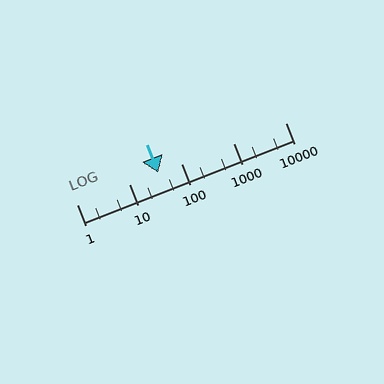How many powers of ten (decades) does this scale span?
The scale spans 4 decades, from 1 to 10000.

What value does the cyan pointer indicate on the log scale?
The pointer indicates approximately 36.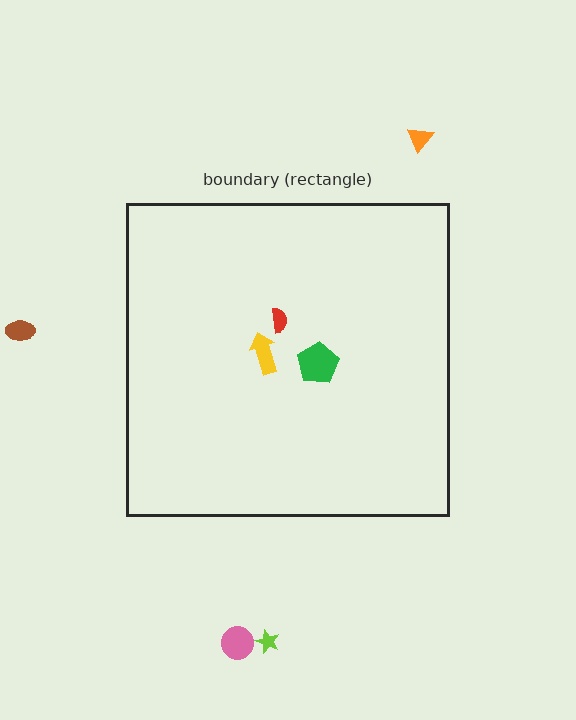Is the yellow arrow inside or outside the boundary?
Inside.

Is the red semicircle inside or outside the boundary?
Inside.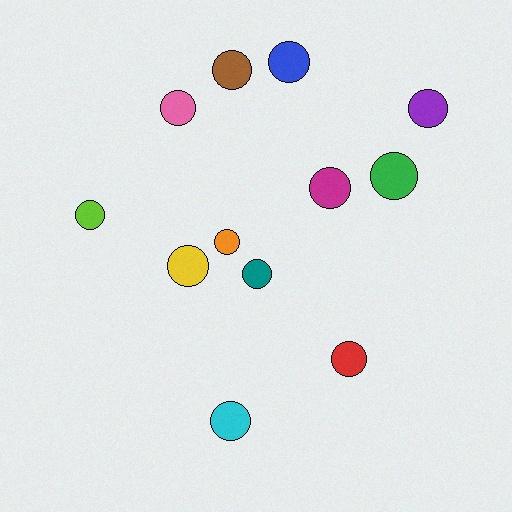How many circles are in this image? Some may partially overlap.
There are 12 circles.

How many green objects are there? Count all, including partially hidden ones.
There is 1 green object.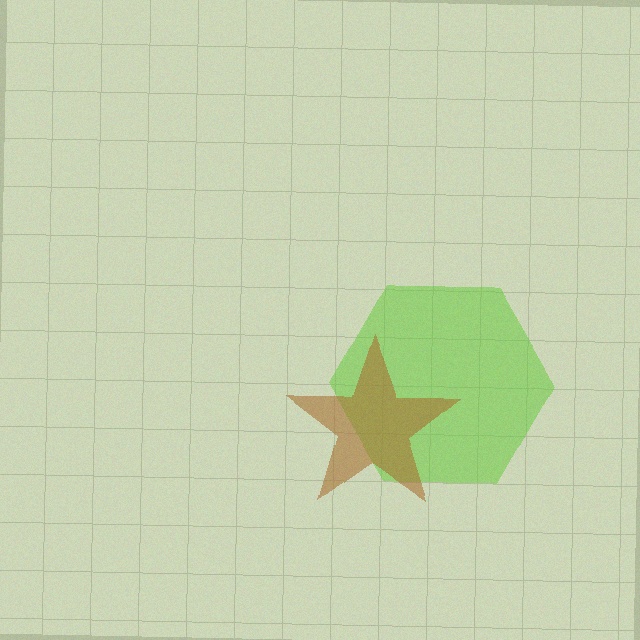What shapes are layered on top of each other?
The layered shapes are: a lime hexagon, a brown star.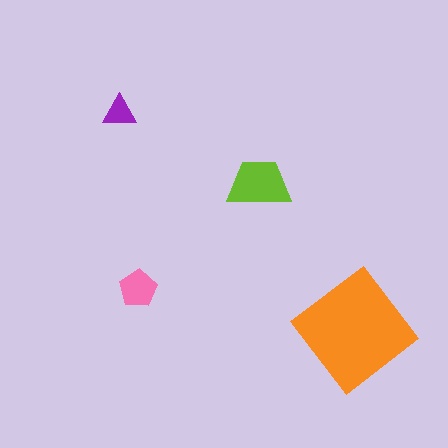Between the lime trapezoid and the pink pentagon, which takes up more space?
The lime trapezoid.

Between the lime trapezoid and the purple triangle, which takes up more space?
The lime trapezoid.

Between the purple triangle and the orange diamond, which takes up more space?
The orange diamond.